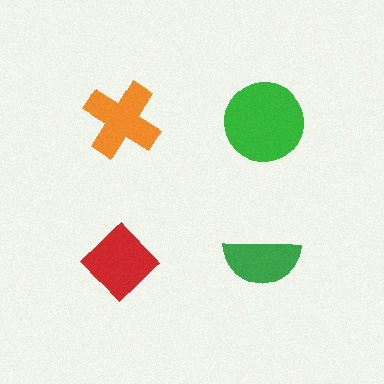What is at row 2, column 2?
A green semicircle.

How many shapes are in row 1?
2 shapes.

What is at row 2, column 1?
A red diamond.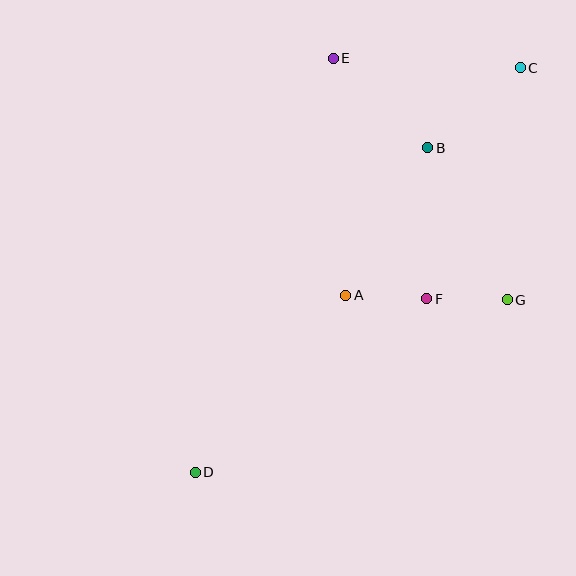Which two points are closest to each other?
Points F and G are closest to each other.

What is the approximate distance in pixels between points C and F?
The distance between C and F is approximately 249 pixels.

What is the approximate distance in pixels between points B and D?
The distance between B and D is approximately 399 pixels.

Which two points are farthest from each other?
Points C and D are farthest from each other.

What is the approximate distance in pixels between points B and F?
The distance between B and F is approximately 151 pixels.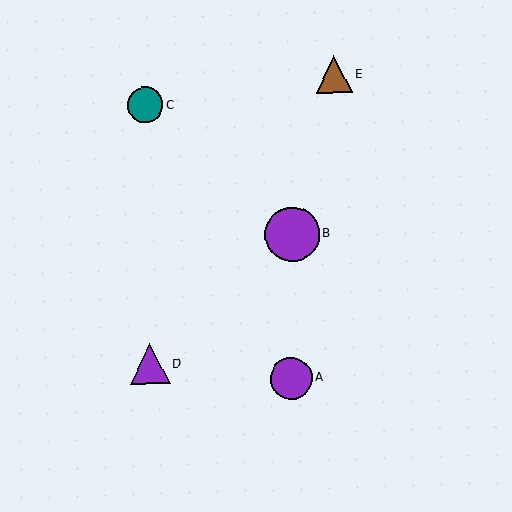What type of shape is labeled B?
Shape B is a purple circle.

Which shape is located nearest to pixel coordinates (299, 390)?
The purple circle (labeled A) at (291, 378) is nearest to that location.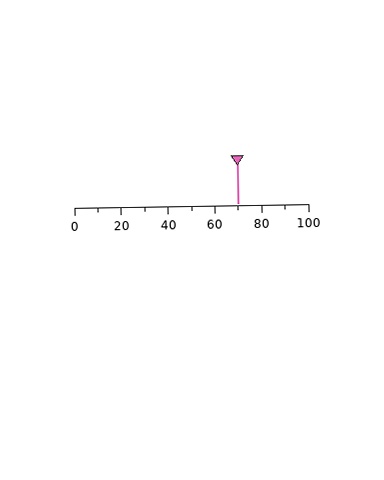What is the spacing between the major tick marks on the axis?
The major ticks are spaced 20 apart.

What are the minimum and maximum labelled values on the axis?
The axis runs from 0 to 100.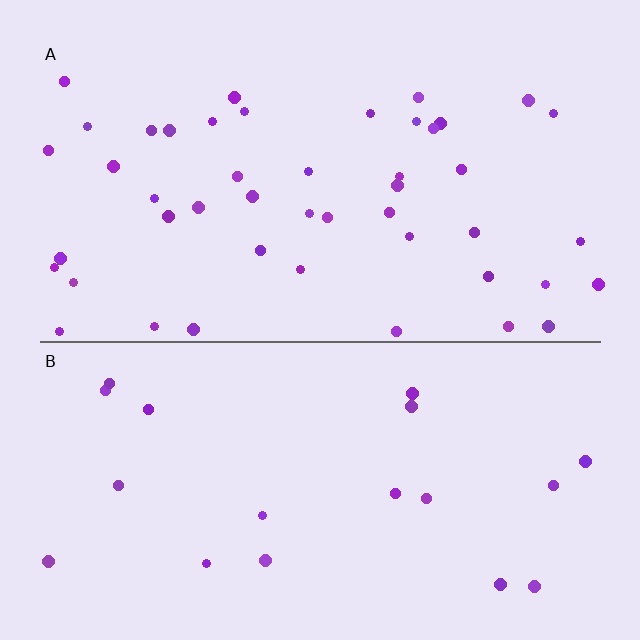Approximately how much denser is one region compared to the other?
Approximately 2.4× — region A over region B.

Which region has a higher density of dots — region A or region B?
A (the top).